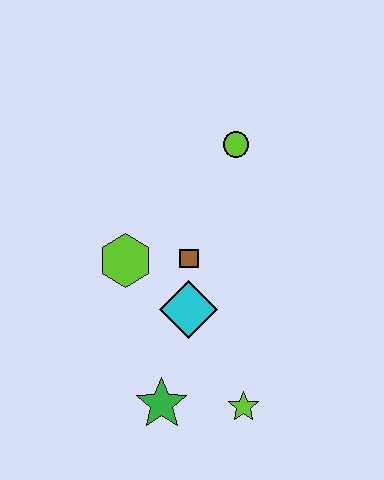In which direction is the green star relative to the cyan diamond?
The green star is below the cyan diamond.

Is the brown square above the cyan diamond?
Yes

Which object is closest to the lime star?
The green star is closest to the lime star.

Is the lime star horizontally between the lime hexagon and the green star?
No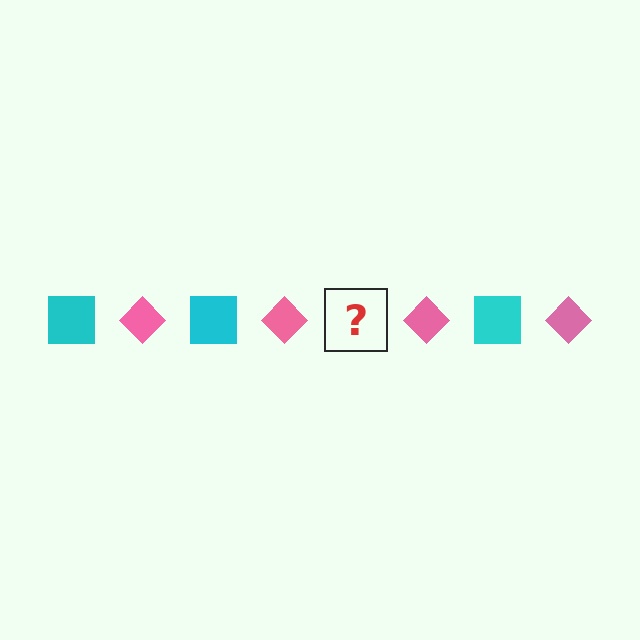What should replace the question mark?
The question mark should be replaced with a cyan square.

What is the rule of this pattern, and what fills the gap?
The rule is that the pattern alternates between cyan square and pink diamond. The gap should be filled with a cyan square.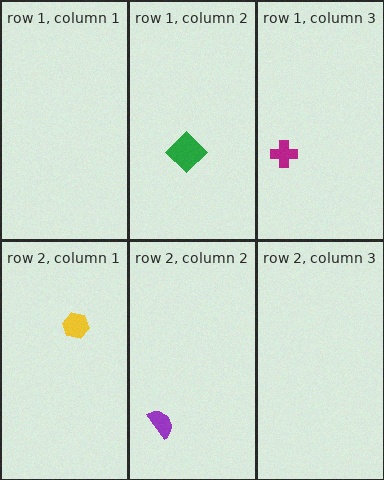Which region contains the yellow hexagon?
The row 2, column 1 region.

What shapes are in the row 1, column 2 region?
The green diamond.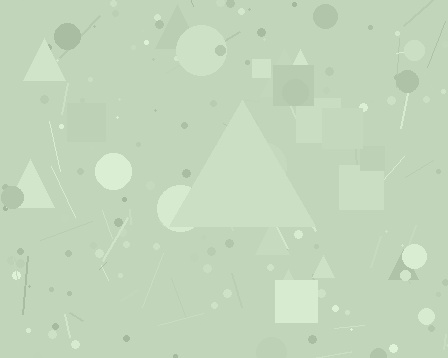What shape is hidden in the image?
A triangle is hidden in the image.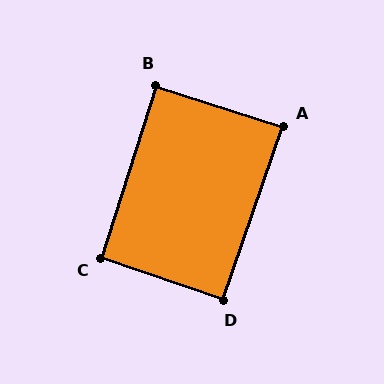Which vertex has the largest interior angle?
C, at approximately 91 degrees.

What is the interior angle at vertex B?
Approximately 90 degrees (approximately right).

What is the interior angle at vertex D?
Approximately 90 degrees (approximately right).